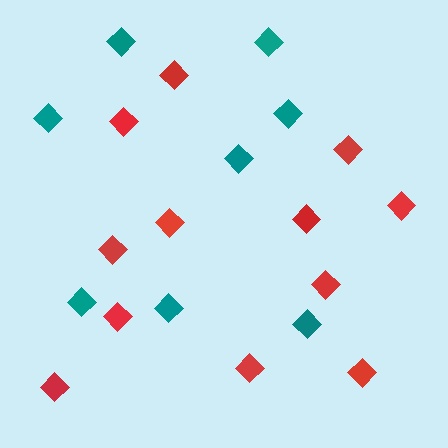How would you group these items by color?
There are 2 groups: one group of red diamonds (12) and one group of teal diamonds (8).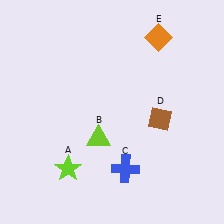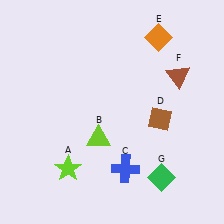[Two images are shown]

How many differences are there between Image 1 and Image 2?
There are 2 differences between the two images.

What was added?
A brown triangle (F), a green diamond (G) were added in Image 2.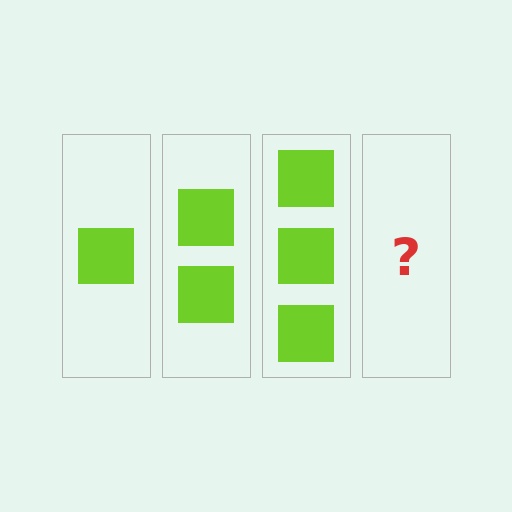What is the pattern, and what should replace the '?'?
The pattern is that each step adds one more square. The '?' should be 4 squares.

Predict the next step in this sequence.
The next step is 4 squares.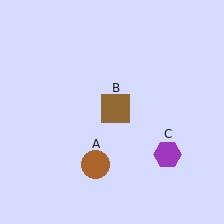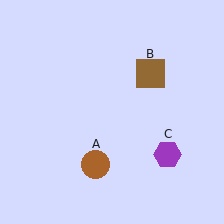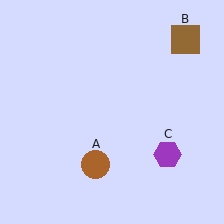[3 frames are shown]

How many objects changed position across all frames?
1 object changed position: brown square (object B).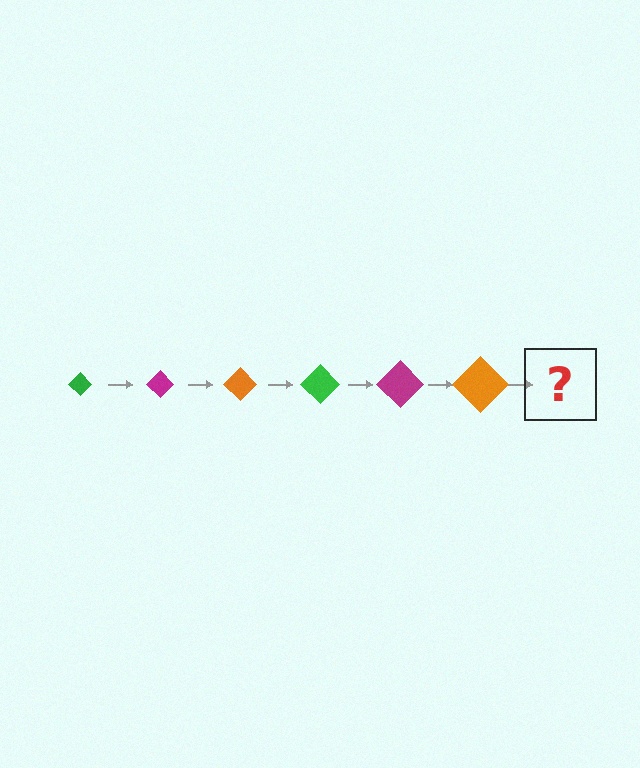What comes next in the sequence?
The next element should be a green diamond, larger than the previous one.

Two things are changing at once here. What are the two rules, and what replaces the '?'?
The two rules are that the diamond grows larger each step and the color cycles through green, magenta, and orange. The '?' should be a green diamond, larger than the previous one.